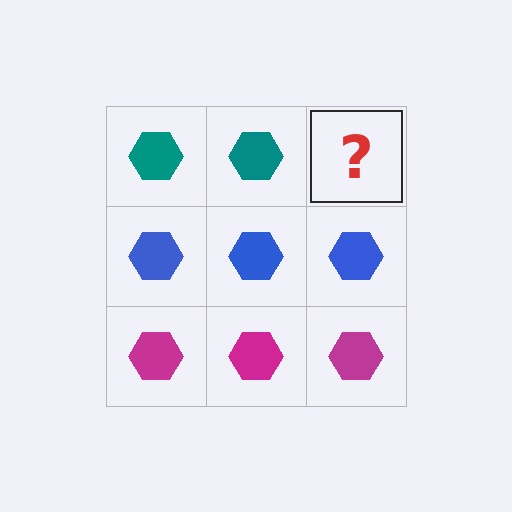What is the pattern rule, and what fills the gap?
The rule is that each row has a consistent color. The gap should be filled with a teal hexagon.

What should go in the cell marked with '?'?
The missing cell should contain a teal hexagon.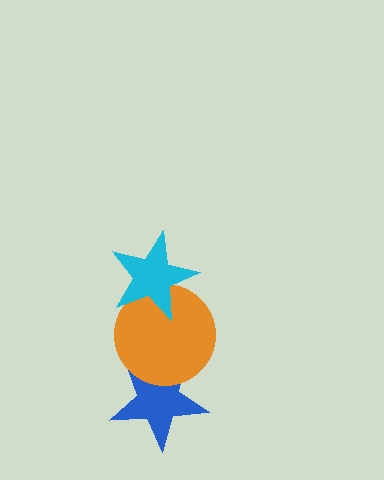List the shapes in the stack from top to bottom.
From top to bottom: the cyan star, the orange circle, the blue star.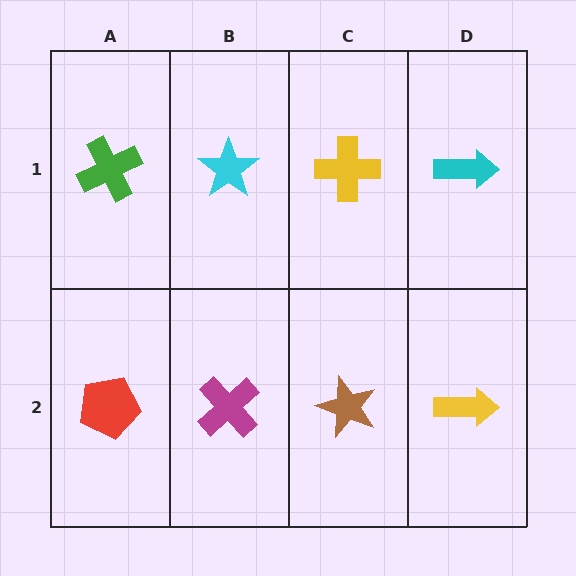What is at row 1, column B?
A cyan star.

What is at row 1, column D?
A cyan arrow.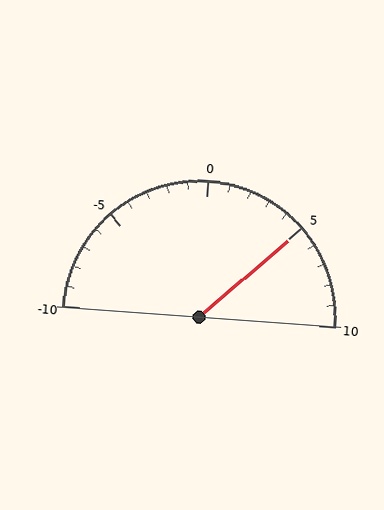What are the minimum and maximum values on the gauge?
The gauge ranges from -10 to 10.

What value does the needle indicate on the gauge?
The needle indicates approximately 5.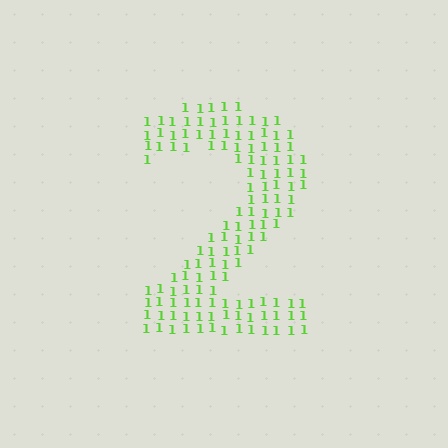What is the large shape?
The large shape is the digit 2.